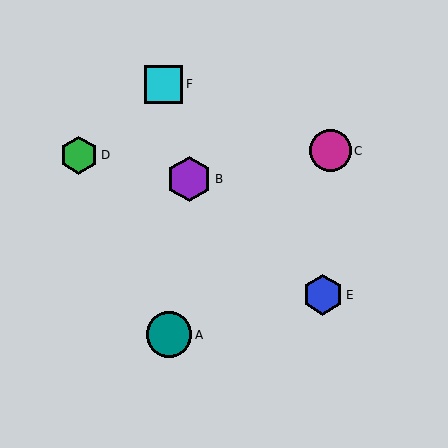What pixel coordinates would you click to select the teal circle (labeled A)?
Click at (169, 335) to select the teal circle A.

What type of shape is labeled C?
Shape C is a magenta circle.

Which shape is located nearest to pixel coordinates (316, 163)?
The magenta circle (labeled C) at (331, 151) is nearest to that location.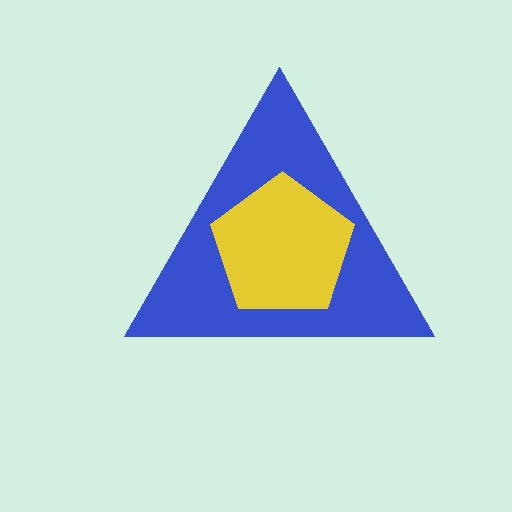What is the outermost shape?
The blue triangle.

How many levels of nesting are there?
2.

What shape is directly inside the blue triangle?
The yellow pentagon.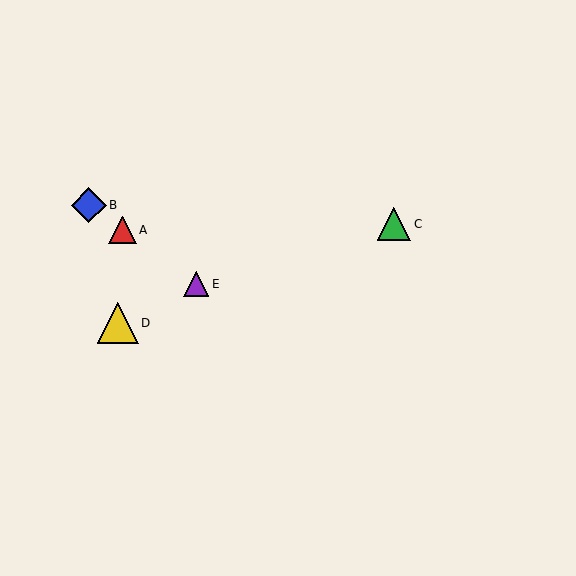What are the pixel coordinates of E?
Object E is at (196, 284).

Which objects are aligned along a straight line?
Objects A, B, E are aligned along a straight line.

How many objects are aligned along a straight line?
3 objects (A, B, E) are aligned along a straight line.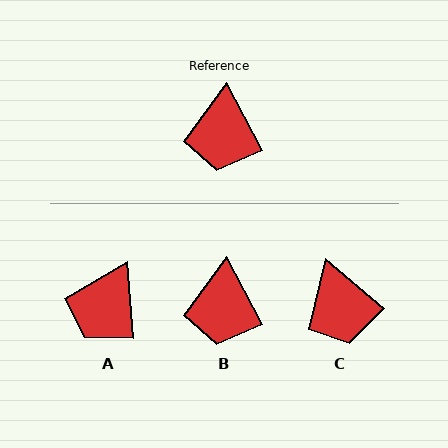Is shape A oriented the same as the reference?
No, it is off by about 23 degrees.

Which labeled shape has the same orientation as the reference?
B.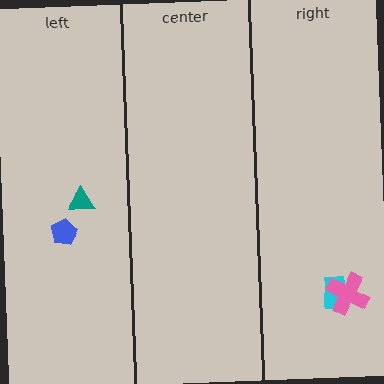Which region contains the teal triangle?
The left region.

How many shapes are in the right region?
2.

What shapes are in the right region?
The cyan rectangle, the pink cross.